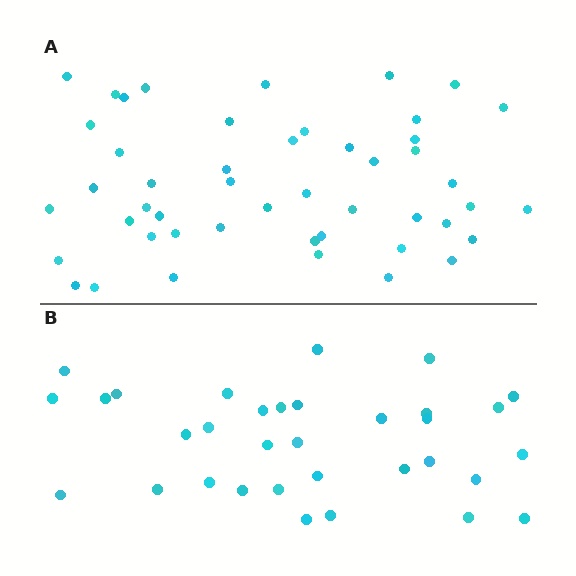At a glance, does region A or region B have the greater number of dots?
Region A (the top region) has more dots.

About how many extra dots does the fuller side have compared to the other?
Region A has approximately 15 more dots than region B.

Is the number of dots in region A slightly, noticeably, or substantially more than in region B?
Region A has substantially more. The ratio is roughly 1.5 to 1.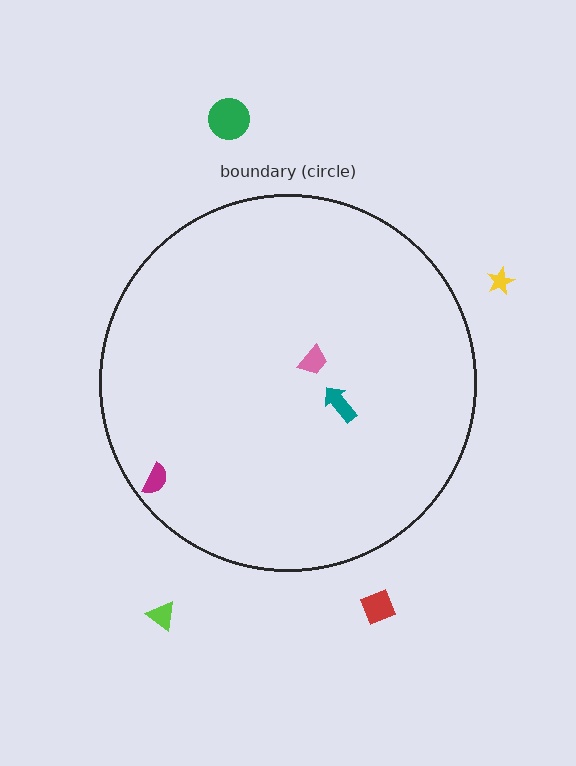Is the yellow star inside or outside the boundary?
Outside.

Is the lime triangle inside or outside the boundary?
Outside.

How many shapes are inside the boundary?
3 inside, 4 outside.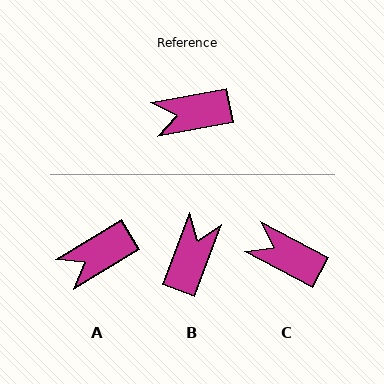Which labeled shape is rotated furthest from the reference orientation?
B, about 121 degrees away.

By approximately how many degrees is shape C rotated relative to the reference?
Approximately 38 degrees clockwise.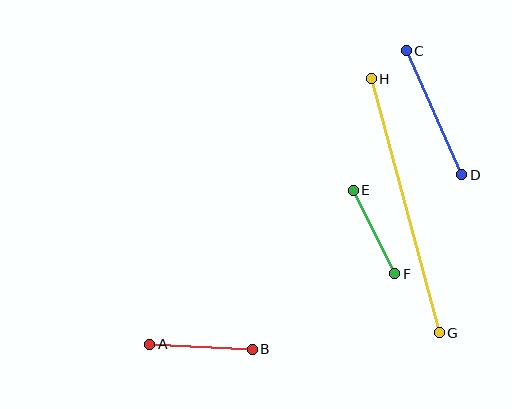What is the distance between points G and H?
The distance is approximately 263 pixels.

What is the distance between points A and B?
The distance is approximately 103 pixels.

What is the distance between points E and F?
The distance is approximately 93 pixels.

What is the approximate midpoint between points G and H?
The midpoint is at approximately (405, 206) pixels.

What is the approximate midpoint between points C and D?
The midpoint is at approximately (434, 113) pixels.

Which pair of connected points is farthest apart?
Points G and H are farthest apart.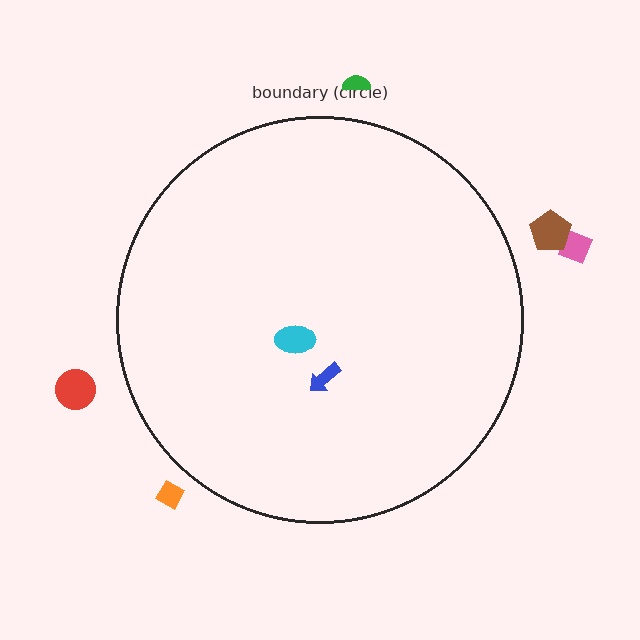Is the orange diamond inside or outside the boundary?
Outside.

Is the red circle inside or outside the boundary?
Outside.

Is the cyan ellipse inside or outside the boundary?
Inside.